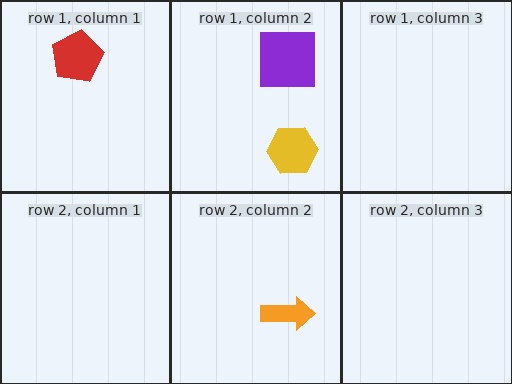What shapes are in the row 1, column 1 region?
The red pentagon.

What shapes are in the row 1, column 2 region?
The purple square, the yellow hexagon.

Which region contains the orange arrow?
The row 2, column 2 region.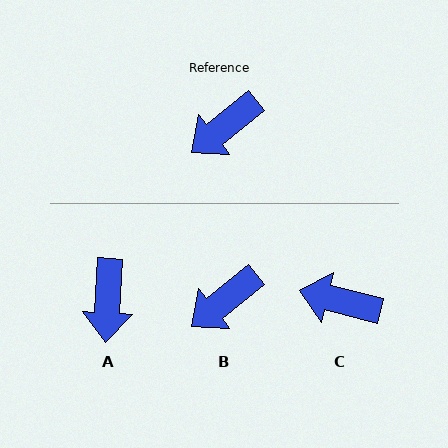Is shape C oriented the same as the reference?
No, it is off by about 53 degrees.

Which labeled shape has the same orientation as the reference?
B.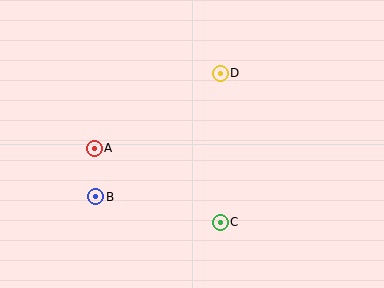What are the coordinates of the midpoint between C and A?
The midpoint between C and A is at (157, 185).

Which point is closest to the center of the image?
Point D at (220, 73) is closest to the center.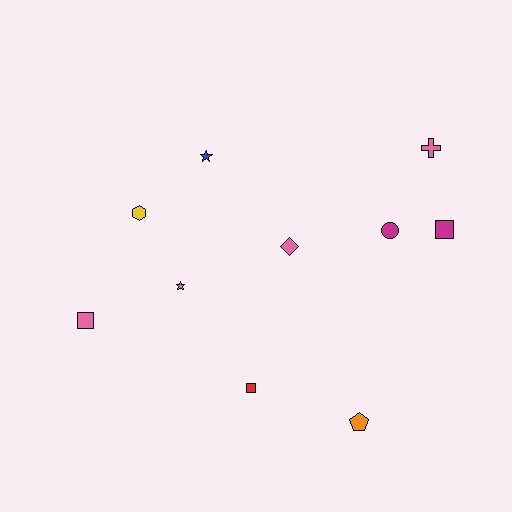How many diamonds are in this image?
There is 1 diamond.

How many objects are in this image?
There are 10 objects.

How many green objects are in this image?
There are no green objects.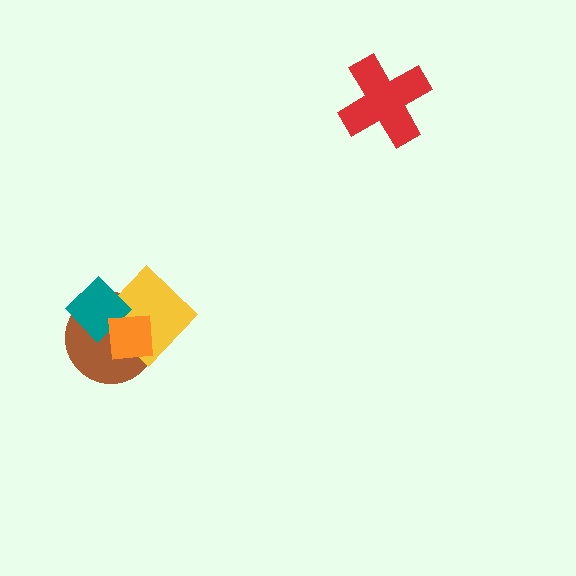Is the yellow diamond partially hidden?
Yes, it is partially covered by another shape.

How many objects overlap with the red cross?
0 objects overlap with the red cross.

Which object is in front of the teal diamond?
The orange square is in front of the teal diamond.